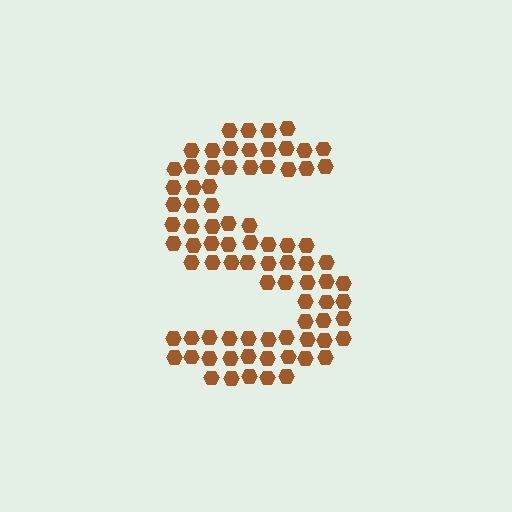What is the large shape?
The large shape is the letter S.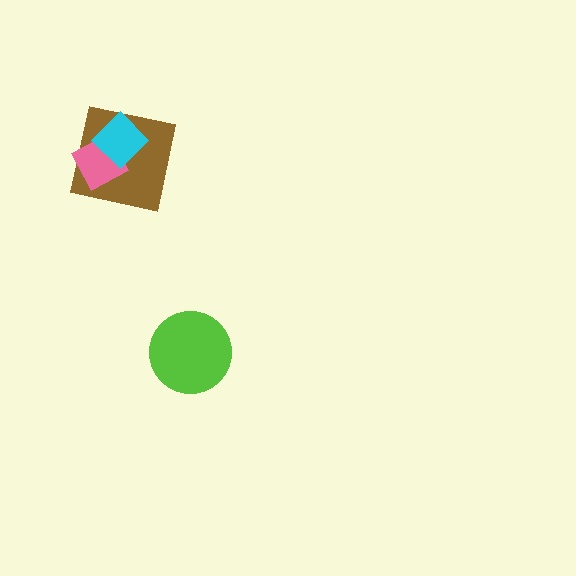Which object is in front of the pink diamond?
The cyan diamond is in front of the pink diamond.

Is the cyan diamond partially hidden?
No, no other shape covers it.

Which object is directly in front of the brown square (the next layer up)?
The pink diamond is directly in front of the brown square.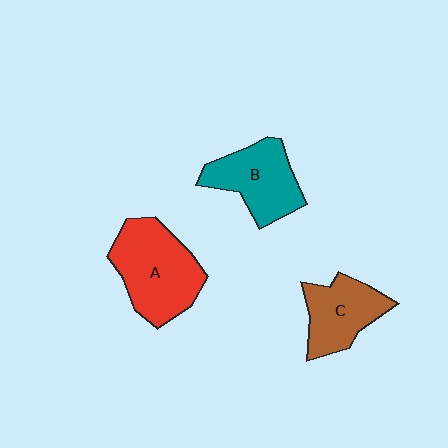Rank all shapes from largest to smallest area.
From largest to smallest: A (red), B (teal), C (brown).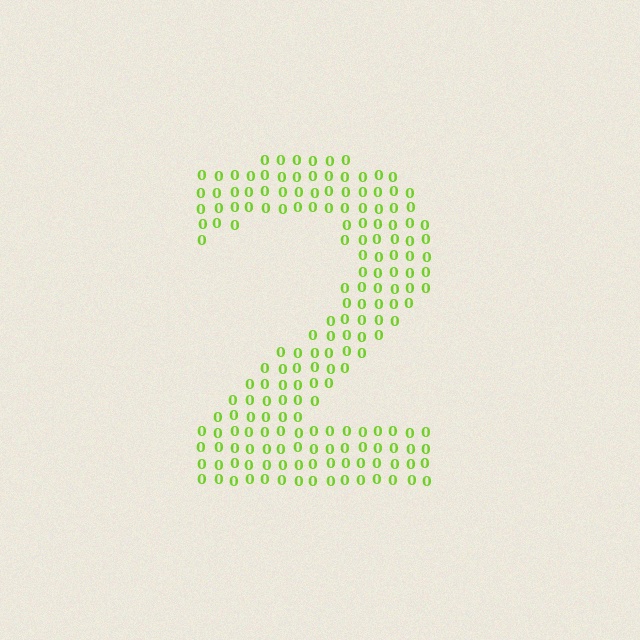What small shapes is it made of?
It is made of small digit 0's.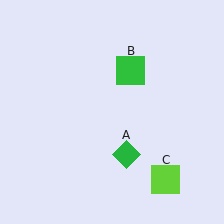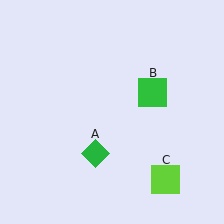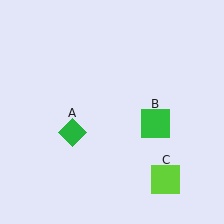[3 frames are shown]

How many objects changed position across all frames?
2 objects changed position: green diamond (object A), green square (object B).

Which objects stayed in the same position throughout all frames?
Lime square (object C) remained stationary.